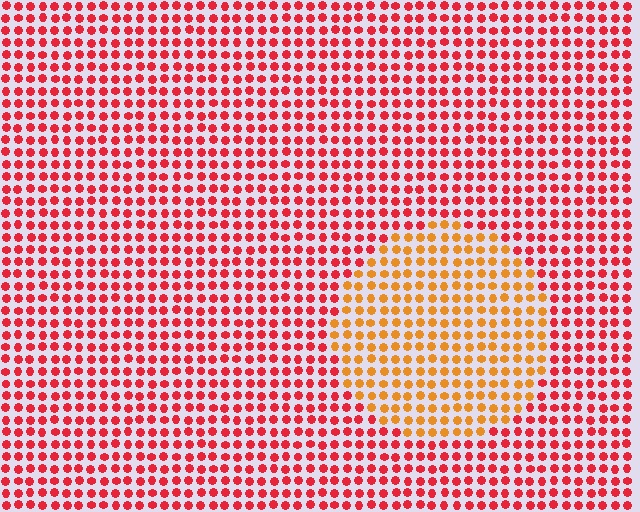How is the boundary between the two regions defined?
The boundary is defined purely by a slight shift in hue (about 39 degrees). Spacing, size, and orientation are identical on both sides.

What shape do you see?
I see a circle.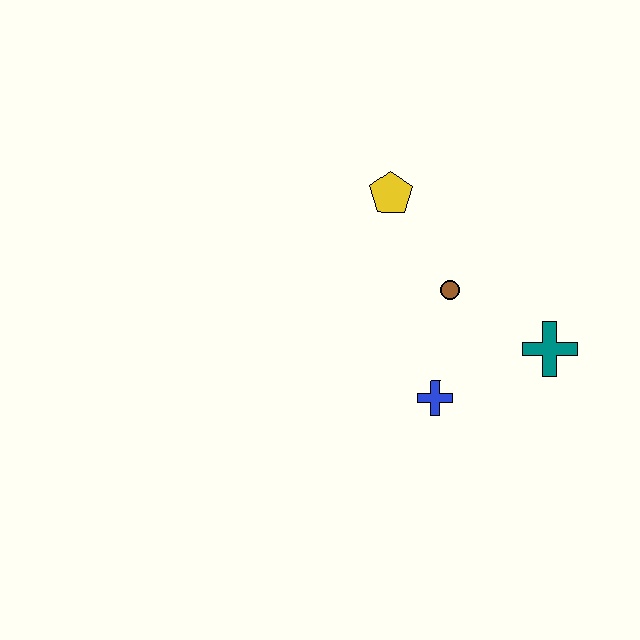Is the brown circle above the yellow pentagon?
No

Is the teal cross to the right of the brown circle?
Yes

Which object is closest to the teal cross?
The brown circle is closest to the teal cross.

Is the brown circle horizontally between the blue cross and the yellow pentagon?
No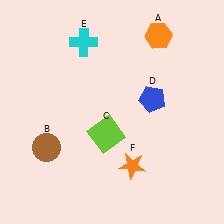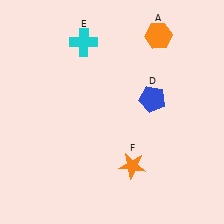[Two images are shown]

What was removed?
The lime square (C), the brown circle (B) were removed in Image 2.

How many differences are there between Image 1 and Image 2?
There are 2 differences between the two images.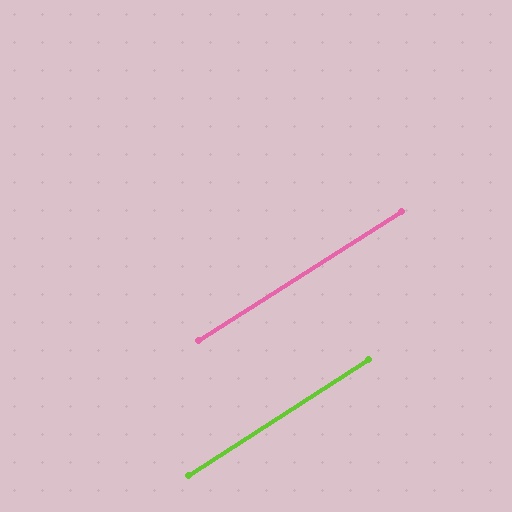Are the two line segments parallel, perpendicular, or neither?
Parallel — their directions differ by only 0.0°.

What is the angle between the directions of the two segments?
Approximately 0 degrees.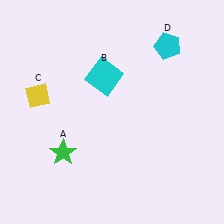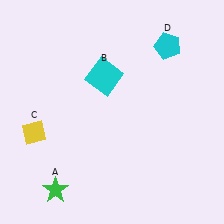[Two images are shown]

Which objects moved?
The objects that moved are: the green star (A), the yellow diamond (C).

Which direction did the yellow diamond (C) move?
The yellow diamond (C) moved down.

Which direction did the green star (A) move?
The green star (A) moved down.